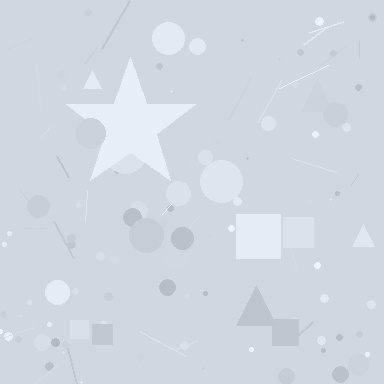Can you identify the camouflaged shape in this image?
The camouflaged shape is a star.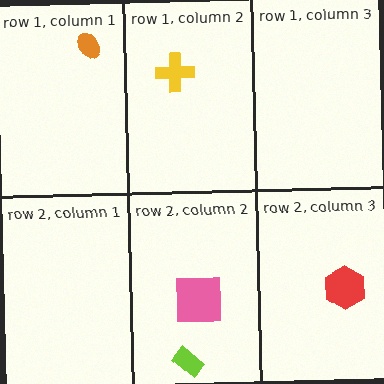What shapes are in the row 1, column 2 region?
The yellow cross.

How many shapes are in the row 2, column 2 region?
2.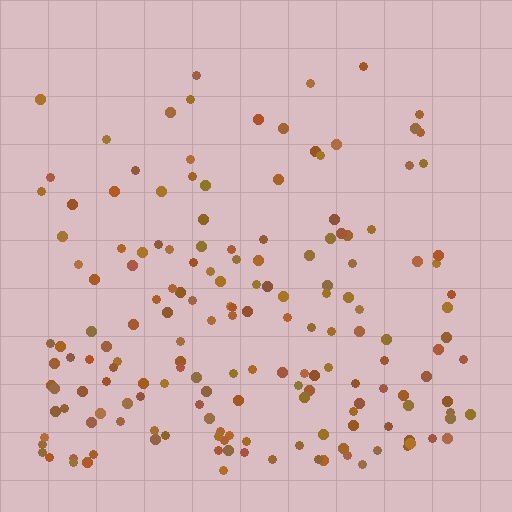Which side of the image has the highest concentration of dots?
The bottom.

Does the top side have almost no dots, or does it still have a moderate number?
Still a moderate number, just noticeably fewer than the bottom.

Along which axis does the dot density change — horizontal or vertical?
Vertical.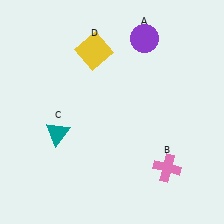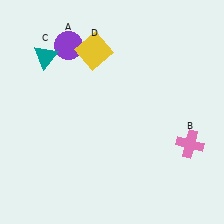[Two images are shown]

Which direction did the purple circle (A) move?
The purple circle (A) moved left.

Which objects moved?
The objects that moved are: the purple circle (A), the pink cross (B), the teal triangle (C).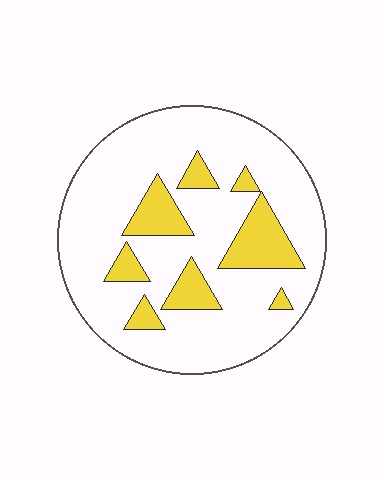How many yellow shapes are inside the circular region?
8.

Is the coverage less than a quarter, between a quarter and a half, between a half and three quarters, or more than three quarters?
Less than a quarter.